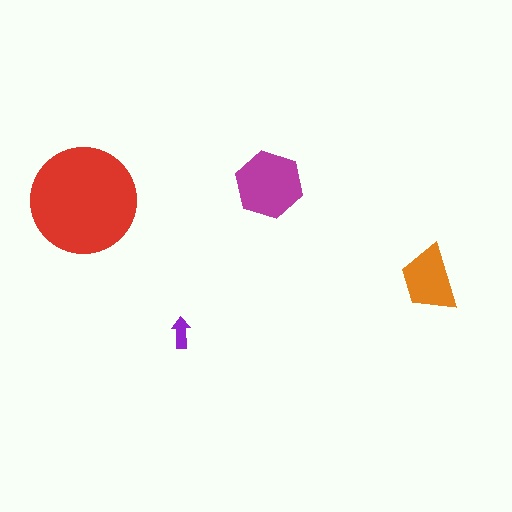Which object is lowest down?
The purple arrow is bottommost.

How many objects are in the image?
There are 4 objects in the image.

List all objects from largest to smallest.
The red circle, the magenta hexagon, the orange trapezoid, the purple arrow.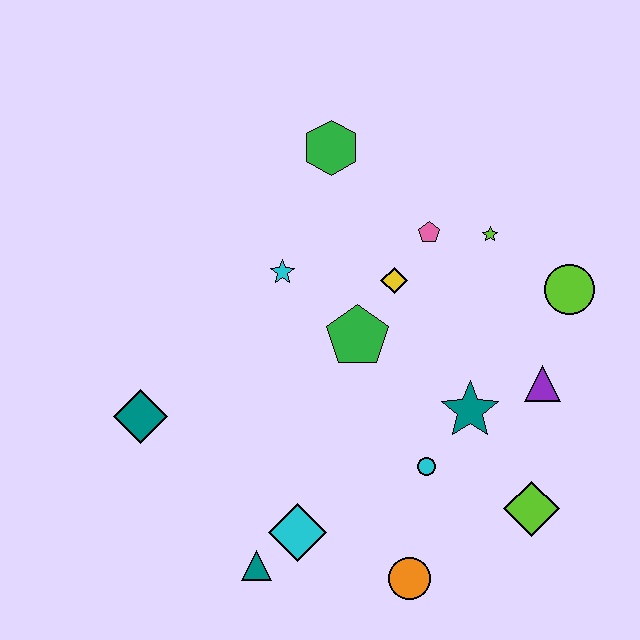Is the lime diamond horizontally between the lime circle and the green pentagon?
Yes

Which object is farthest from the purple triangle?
The teal diamond is farthest from the purple triangle.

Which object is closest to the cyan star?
The green pentagon is closest to the cyan star.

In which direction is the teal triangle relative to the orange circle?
The teal triangle is to the left of the orange circle.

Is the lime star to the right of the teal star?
Yes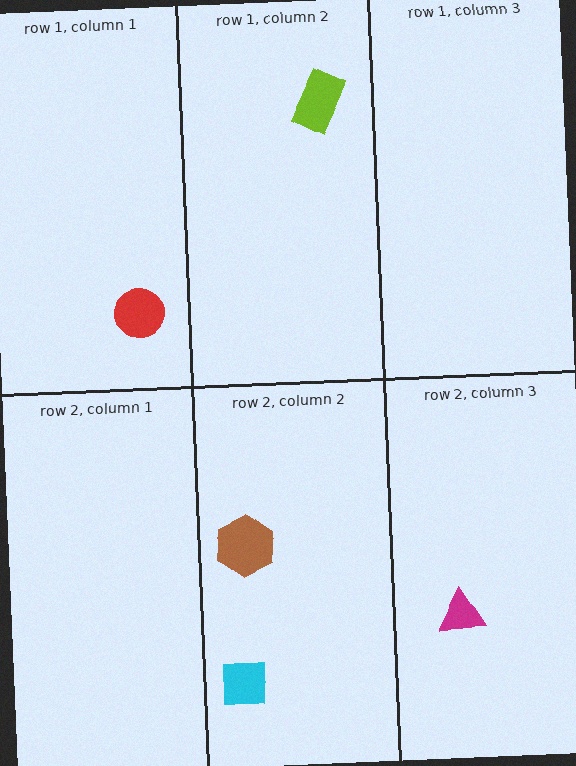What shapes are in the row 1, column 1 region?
The red circle.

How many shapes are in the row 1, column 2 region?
1.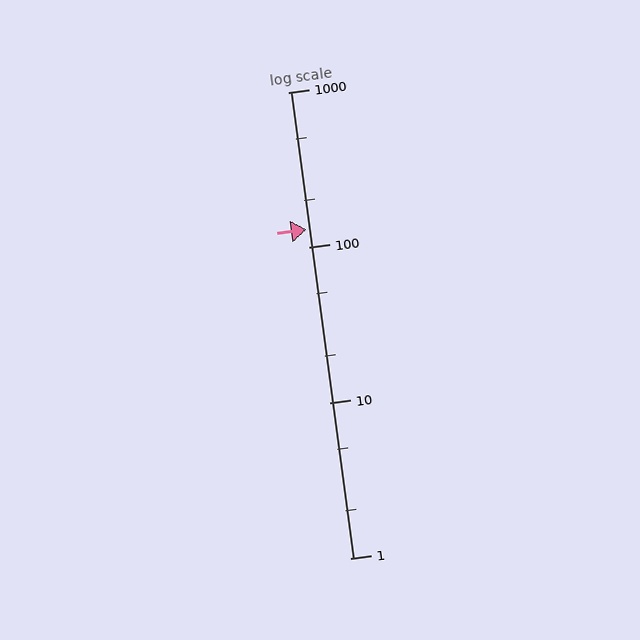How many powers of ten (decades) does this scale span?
The scale spans 3 decades, from 1 to 1000.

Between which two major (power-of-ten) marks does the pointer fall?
The pointer is between 100 and 1000.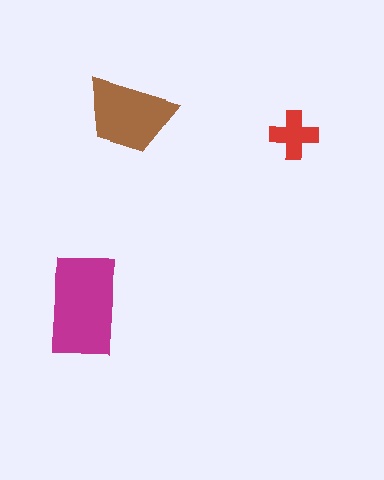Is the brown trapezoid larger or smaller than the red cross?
Larger.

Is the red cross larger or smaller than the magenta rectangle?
Smaller.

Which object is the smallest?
The red cross.